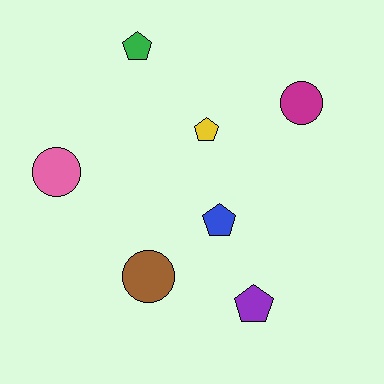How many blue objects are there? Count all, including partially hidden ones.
There is 1 blue object.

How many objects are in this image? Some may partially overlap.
There are 7 objects.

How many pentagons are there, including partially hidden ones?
There are 4 pentagons.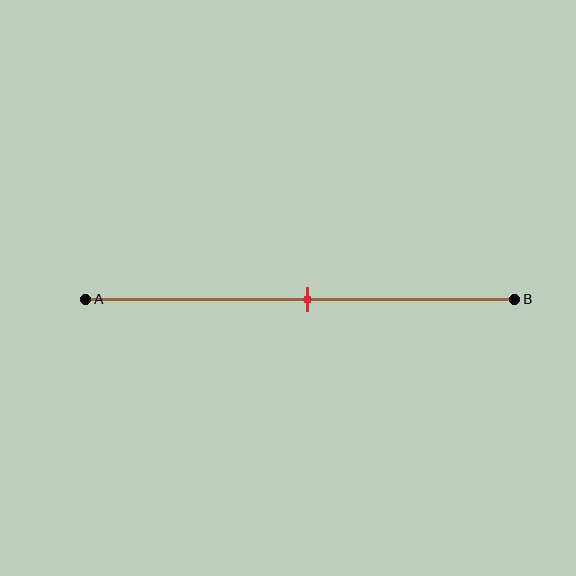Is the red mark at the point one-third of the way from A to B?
No, the mark is at about 50% from A, not at the 33% one-third point.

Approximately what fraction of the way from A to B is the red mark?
The red mark is approximately 50% of the way from A to B.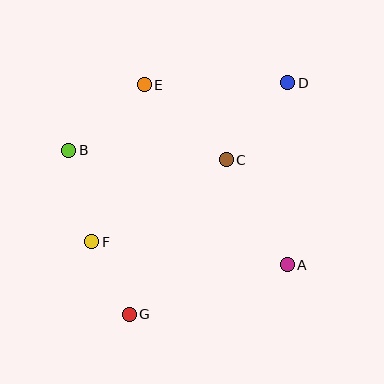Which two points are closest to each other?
Points F and G are closest to each other.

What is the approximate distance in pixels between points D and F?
The distance between D and F is approximately 252 pixels.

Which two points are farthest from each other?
Points D and G are farthest from each other.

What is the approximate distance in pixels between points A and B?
The distance between A and B is approximately 247 pixels.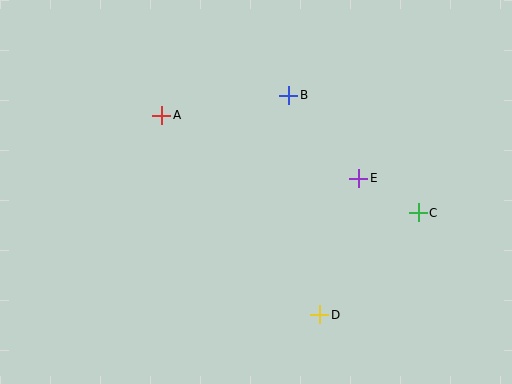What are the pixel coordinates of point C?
Point C is at (418, 213).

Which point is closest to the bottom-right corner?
Point C is closest to the bottom-right corner.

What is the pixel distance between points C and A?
The distance between C and A is 275 pixels.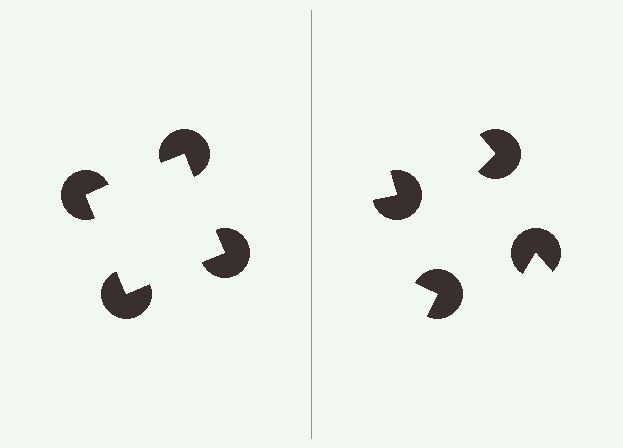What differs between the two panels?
The pac-man discs are positioned identically on both sides; only the wedge orientations differ. On the left they align to a square; on the right they are misaligned.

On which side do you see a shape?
An illusory square appears on the left side. On the right side the wedge cuts are rotated, so no coherent shape forms.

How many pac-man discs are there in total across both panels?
8 — 4 on each side.